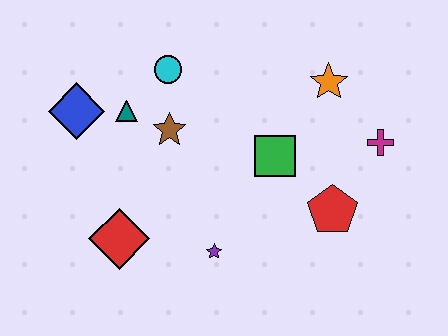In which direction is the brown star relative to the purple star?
The brown star is above the purple star.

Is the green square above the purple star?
Yes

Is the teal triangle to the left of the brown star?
Yes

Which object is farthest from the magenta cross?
The blue diamond is farthest from the magenta cross.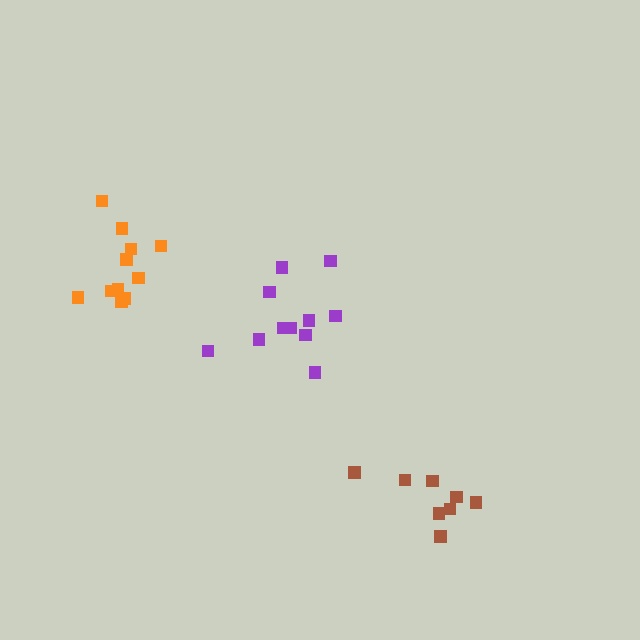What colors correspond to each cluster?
The clusters are colored: orange, purple, brown.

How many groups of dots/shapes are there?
There are 3 groups.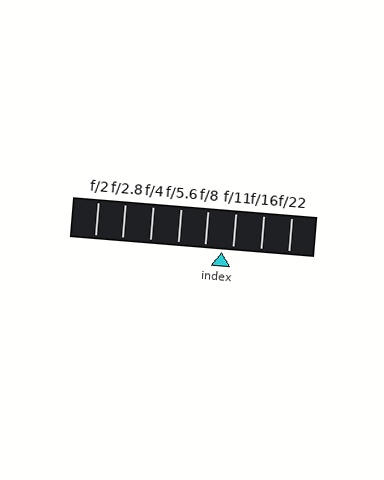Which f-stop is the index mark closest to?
The index mark is closest to f/11.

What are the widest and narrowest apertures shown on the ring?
The widest aperture shown is f/2 and the narrowest is f/22.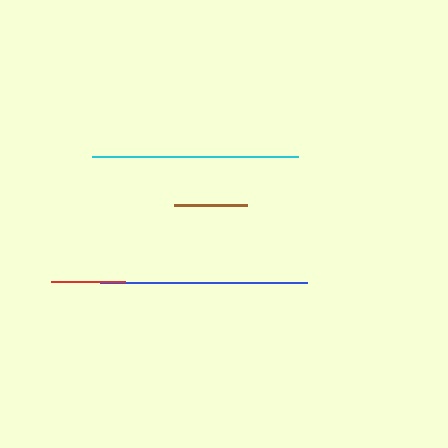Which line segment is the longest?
The blue line is the longest at approximately 207 pixels.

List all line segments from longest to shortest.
From longest to shortest: blue, cyan, red, brown.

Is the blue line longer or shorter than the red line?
The blue line is longer than the red line.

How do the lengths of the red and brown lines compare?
The red and brown lines are approximately the same length.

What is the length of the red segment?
The red segment is approximately 74 pixels long.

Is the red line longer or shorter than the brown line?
The red line is longer than the brown line.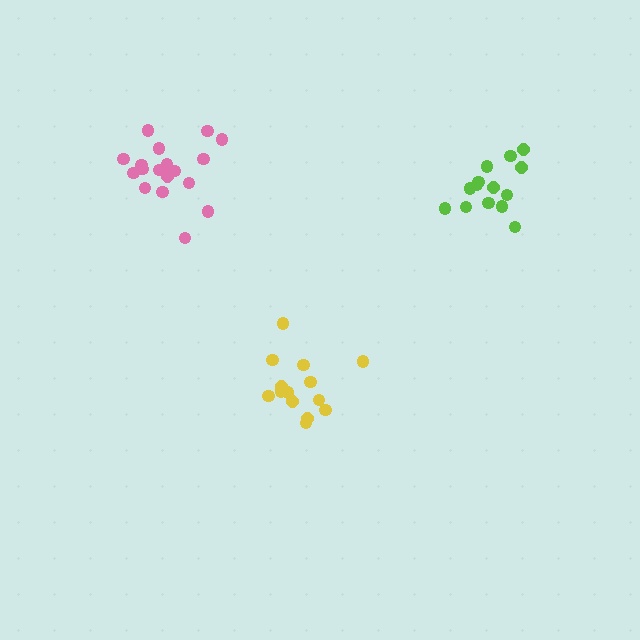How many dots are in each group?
Group 1: 14 dots, Group 2: 18 dots, Group 3: 14 dots (46 total).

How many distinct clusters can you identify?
There are 3 distinct clusters.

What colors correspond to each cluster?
The clusters are colored: lime, pink, yellow.